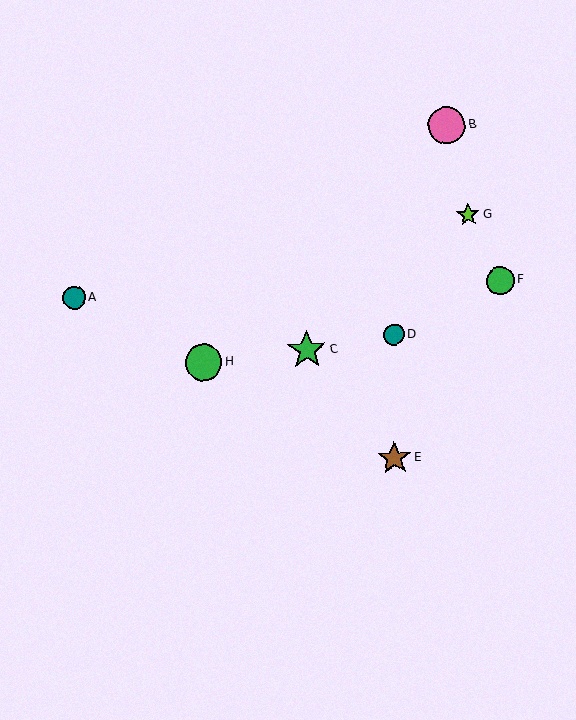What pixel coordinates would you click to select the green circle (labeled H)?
Click at (204, 362) to select the green circle H.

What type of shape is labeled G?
Shape G is a lime star.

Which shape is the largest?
The green star (labeled C) is the largest.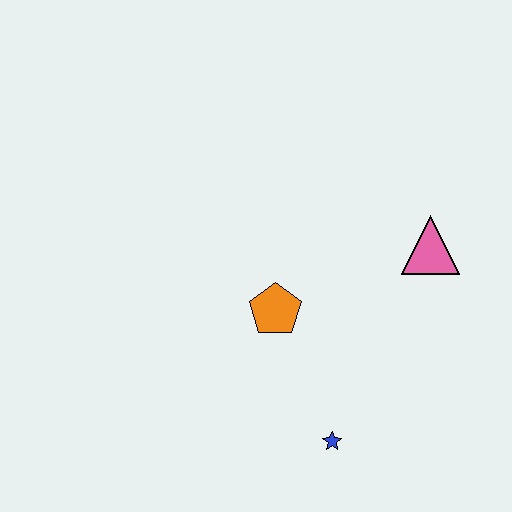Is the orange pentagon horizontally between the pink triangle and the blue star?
No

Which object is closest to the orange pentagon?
The blue star is closest to the orange pentagon.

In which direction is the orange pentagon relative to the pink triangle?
The orange pentagon is to the left of the pink triangle.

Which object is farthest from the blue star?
The pink triangle is farthest from the blue star.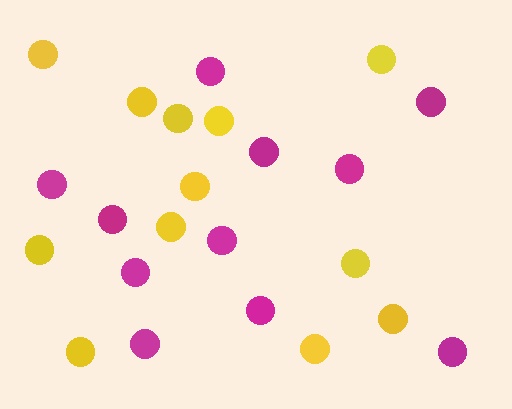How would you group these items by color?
There are 2 groups: one group of yellow circles (12) and one group of magenta circles (11).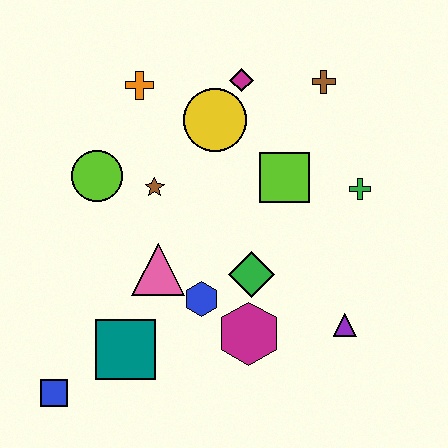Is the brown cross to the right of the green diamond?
Yes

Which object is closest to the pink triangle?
The blue hexagon is closest to the pink triangle.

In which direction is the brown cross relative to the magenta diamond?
The brown cross is to the right of the magenta diamond.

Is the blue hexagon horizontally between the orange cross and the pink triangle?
No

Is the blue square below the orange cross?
Yes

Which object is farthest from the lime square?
The blue square is farthest from the lime square.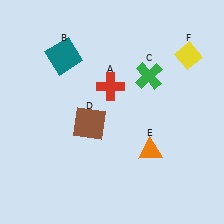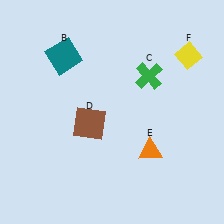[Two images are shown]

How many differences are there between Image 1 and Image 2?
There is 1 difference between the two images.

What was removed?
The red cross (A) was removed in Image 2.